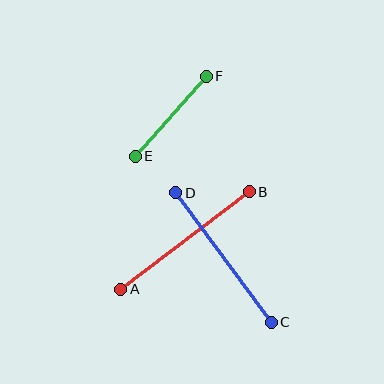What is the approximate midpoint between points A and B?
The midpoint is at approximately (185, 241) pixels.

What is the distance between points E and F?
The distance is approximately 107 pixels.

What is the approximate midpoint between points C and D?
The midpoint is at approximately (223, 257) pixels.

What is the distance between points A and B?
The distance is approximately 161 pixels.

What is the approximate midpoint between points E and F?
The midpoint is at approximately (171, 116) pixels.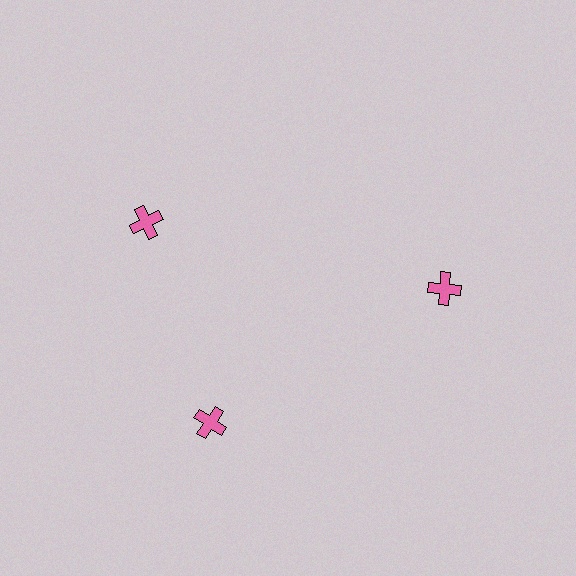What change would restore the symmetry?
The symmetry would be restored by rotating it back into even spacing with its neighbors so that all 3 crosses sit at equal angles and equal distance from the center.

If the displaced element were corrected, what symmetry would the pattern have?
It would have 3-fold rotational symmetry — the pattern would map onto itself every 120 degrees.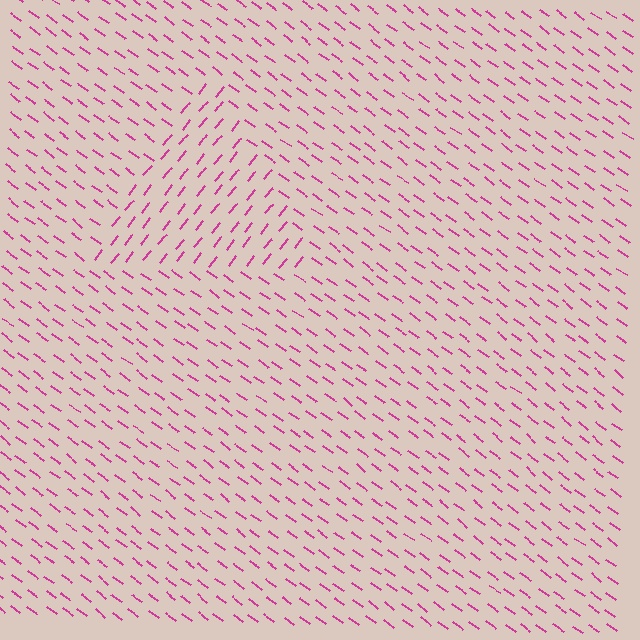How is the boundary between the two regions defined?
The boundary is defined purely by a change in line orientation (approximately 86 degrees difference). All lines are the same color and thickness.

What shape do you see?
I see a triangle.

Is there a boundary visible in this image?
Yes, there is a texture boundary formed by a change in line orientation.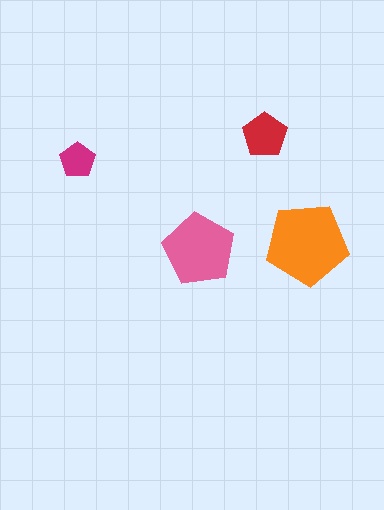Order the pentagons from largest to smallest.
the orange one, the pink one, the red one, the magenta one.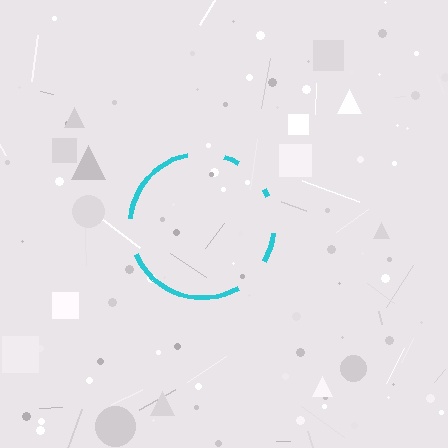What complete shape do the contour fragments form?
The contour fragments form a circle.